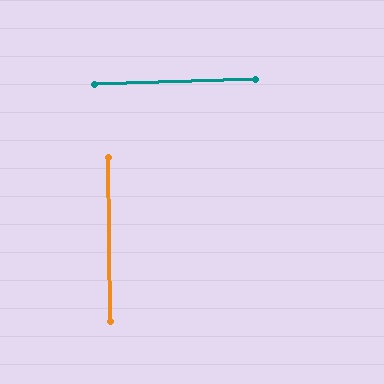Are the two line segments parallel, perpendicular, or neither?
Perpendicular — they meet at approximately 89°.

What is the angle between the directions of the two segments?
Approximately 89 degrees.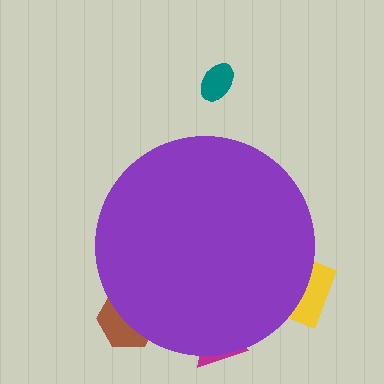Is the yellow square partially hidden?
Yes, the yellow square is partially hidden behind the purple circle.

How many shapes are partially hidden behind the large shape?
3 shapes are partially hidden.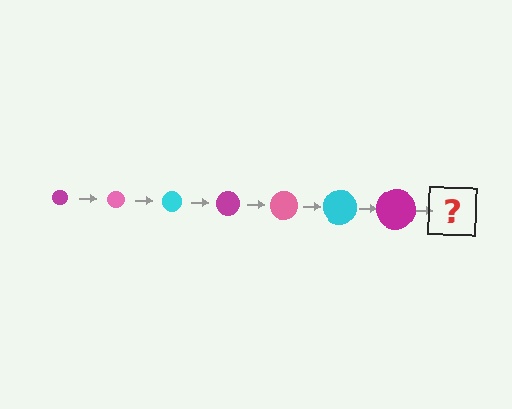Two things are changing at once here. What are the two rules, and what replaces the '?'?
The two rules are that the circle grows larger each step and the color cycles through magenta, pink, and cyan. The '?' should be a pink circle, larger than the previous one.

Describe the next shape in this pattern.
It should be a pink circle, larger than the previous one.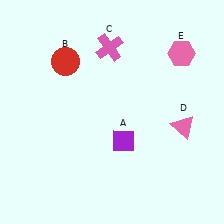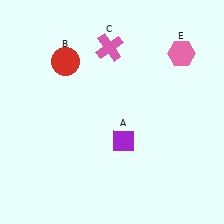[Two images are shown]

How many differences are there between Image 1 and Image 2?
There is 1 difference between the two images.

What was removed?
The pink triangle (D) was removed in Image 2.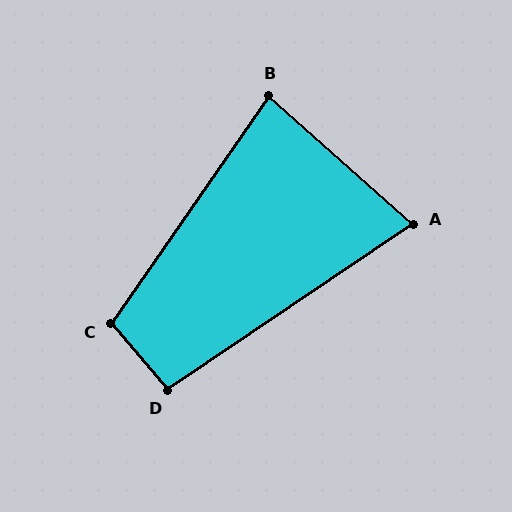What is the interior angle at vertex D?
Approximately 97 degrees (obtuse).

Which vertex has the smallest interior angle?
A, at approximately 75 degrees.